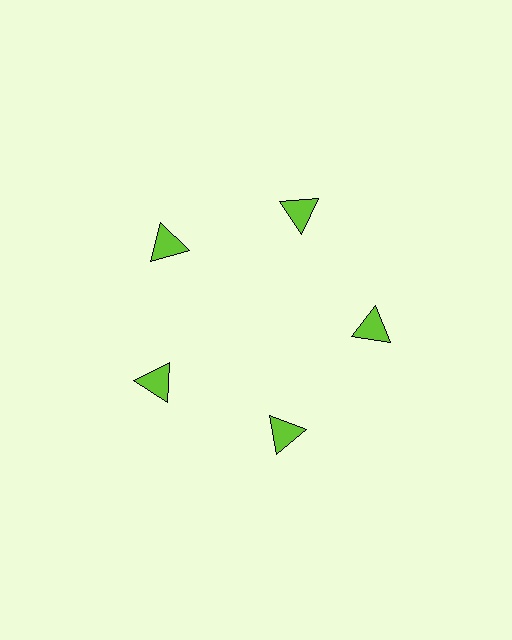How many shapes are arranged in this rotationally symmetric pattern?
There are 5 shapes, arranged in 5 groups of 1.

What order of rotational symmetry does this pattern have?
This pattern has 5-fold rotational symmetry.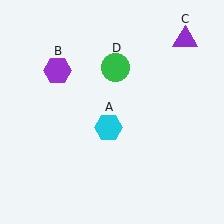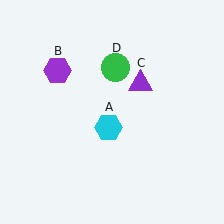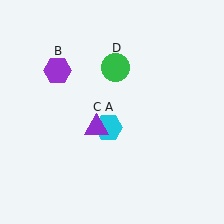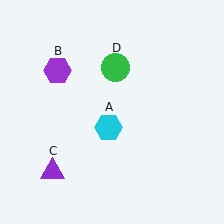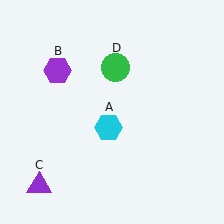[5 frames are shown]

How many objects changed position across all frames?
1 object changed position: purple triangle (object C).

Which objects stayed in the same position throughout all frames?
Cyan hexagon (object A) and purple hexagon (object B) and green circle (object D) remained stationary.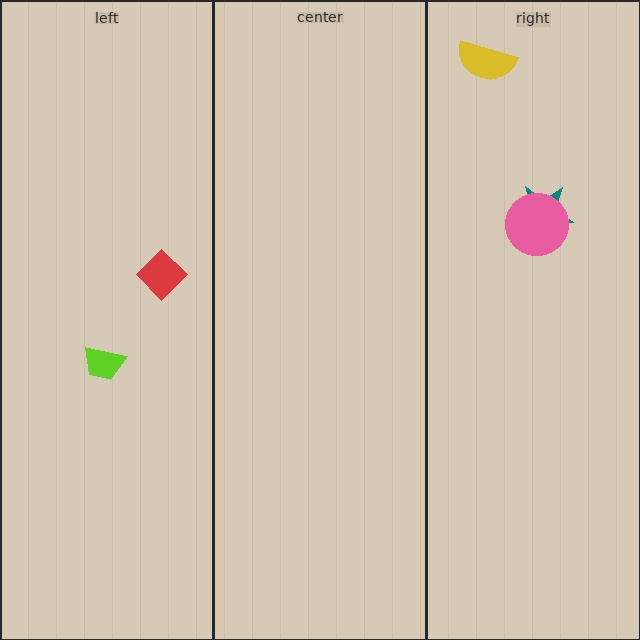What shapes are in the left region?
The lime trapezoid, the red diamond.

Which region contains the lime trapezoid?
The left region.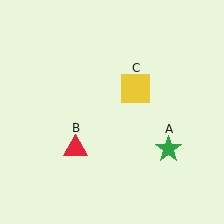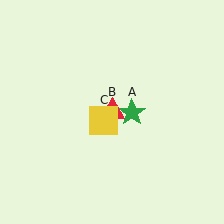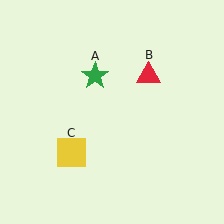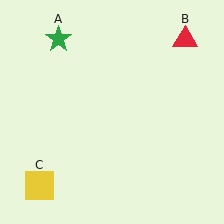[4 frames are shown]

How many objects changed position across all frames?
3 objects changed position: green star (object A), red triangle (object B), yellow square (object C).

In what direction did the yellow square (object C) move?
The yellow square (object C) moved down and to the left.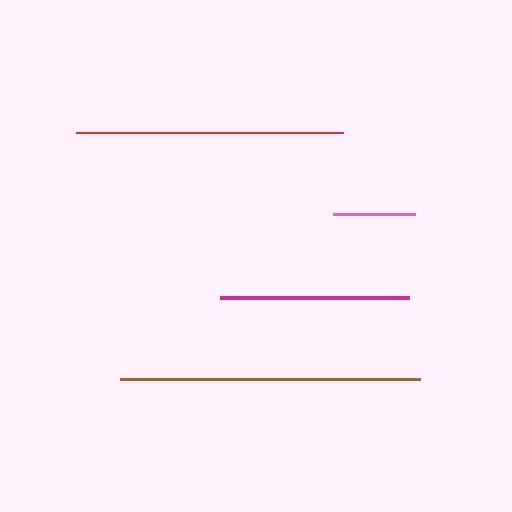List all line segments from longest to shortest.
From longest to shortest: brown, red, magenta, pink.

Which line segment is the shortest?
The pink line is the shortest at approximately 82 pixels.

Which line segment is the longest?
The brown line is the longest at approximately 300 pixels.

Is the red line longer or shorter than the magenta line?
The red line is longer than the magenta line.